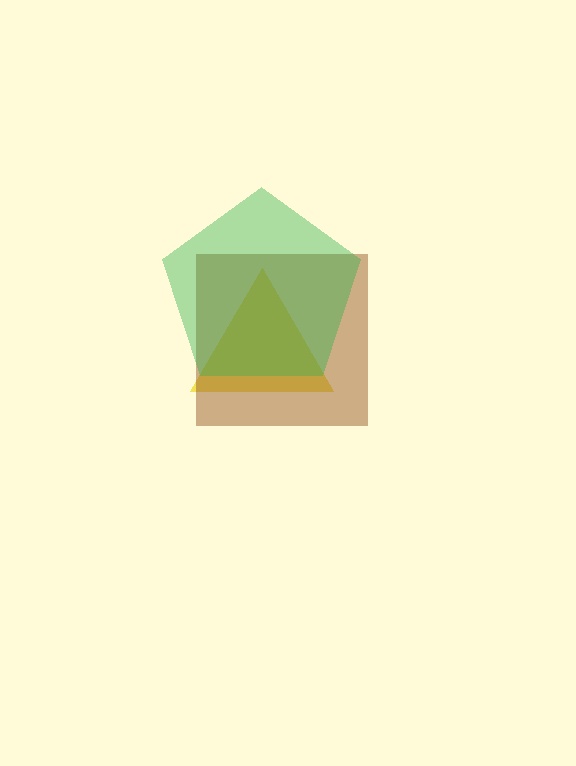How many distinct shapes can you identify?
There are 3 distinct shapes: a yellow triangle, a brown square, a green pentagon.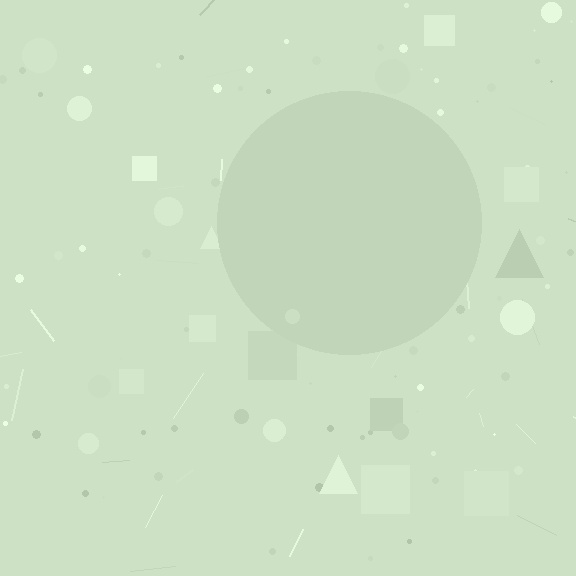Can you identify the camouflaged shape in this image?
The camouflaged shape is a circle.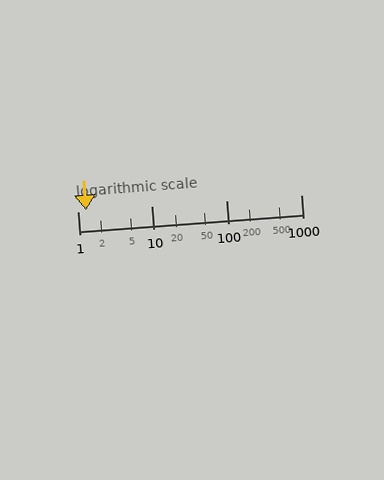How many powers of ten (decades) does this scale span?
The scale spans 3 decades, from 1 to 1000.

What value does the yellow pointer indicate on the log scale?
The pointer indicates approximately 1.3.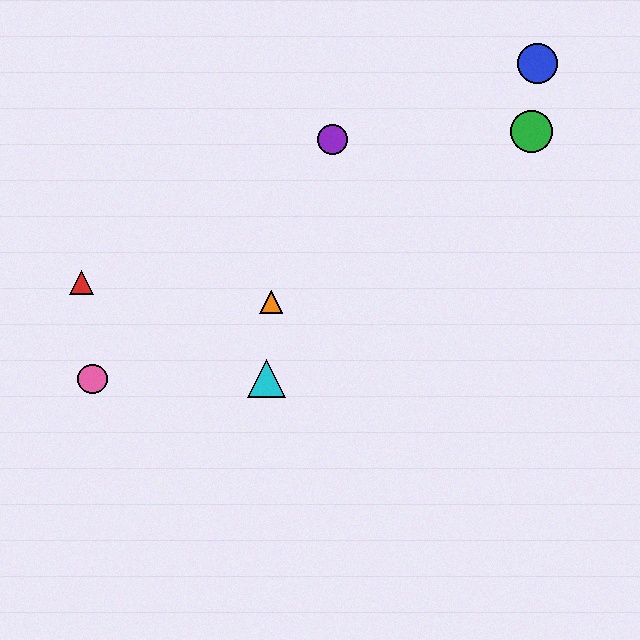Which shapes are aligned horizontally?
The yellow circle, the cyan triangle, the pink circle are aligned horizontally.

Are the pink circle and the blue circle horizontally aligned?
No, the pink circle is at y≈379 and the blue circle is at y≈64.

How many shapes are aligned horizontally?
3 shapes (the yellow circle, the cyan triangle, the pink circle) are aligned horizontally.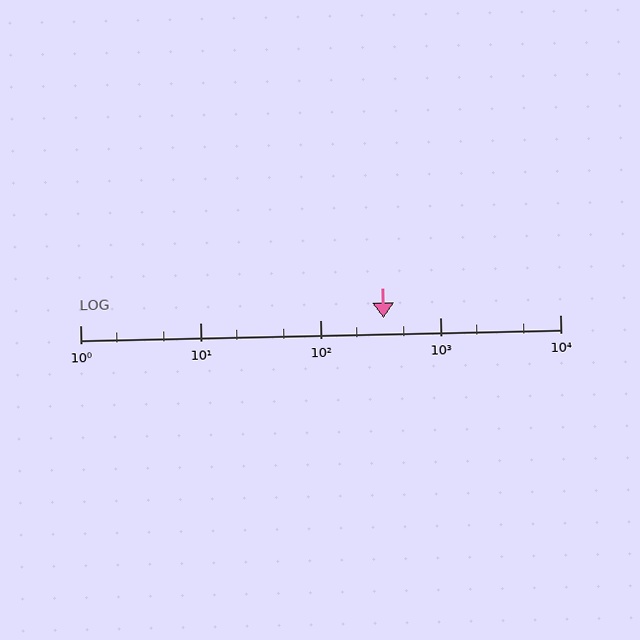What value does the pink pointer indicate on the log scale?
The pointer indicates approximately 340.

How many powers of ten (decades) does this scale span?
The scale spans 4 decades, from 1 to 10000.